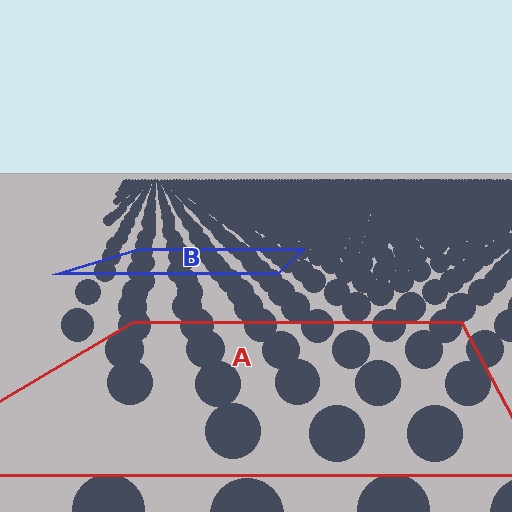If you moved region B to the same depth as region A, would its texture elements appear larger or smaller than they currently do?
They would appear larger. At a closer depth, the same texture elements are projected at a bigger on-screen size.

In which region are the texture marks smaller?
The texture marks are smaller in region B, because it is farther away.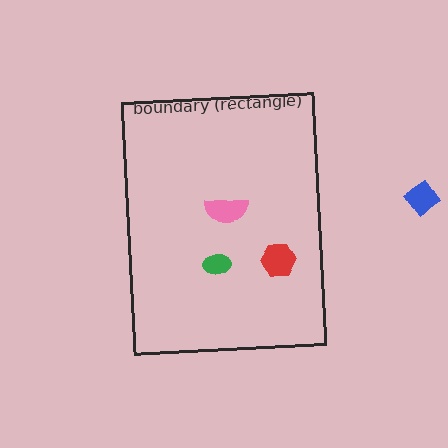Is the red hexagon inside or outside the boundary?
Inside.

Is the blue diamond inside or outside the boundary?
Outside.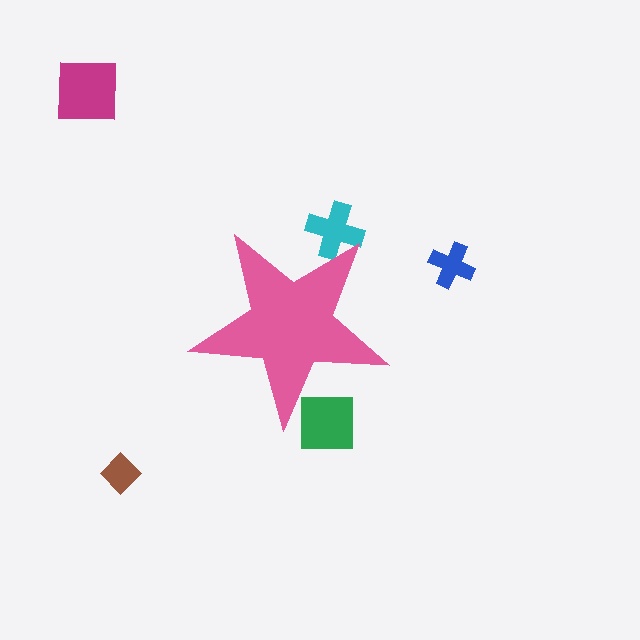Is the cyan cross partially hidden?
Yes, the cyan cross is partially hidden behind the pink star.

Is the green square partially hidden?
Yes, the green square is partially hidden behind the pink star.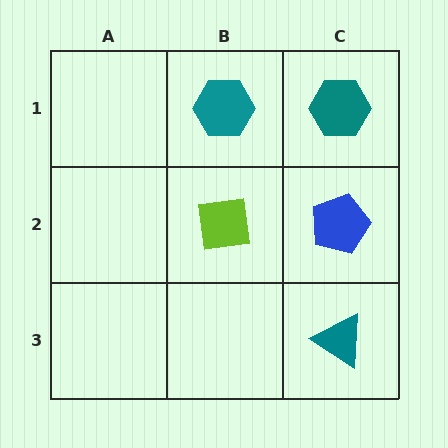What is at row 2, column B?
A lime square.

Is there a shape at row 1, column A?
No, that cell is empty.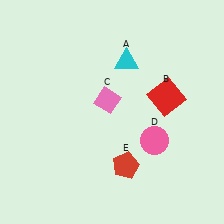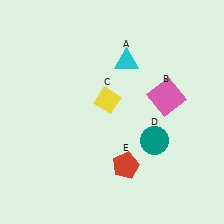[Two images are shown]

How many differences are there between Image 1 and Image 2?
There are 3 differences between the two images.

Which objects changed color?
B changed from red to pink. C changed from pink to yellow. D changed from pink to teal.